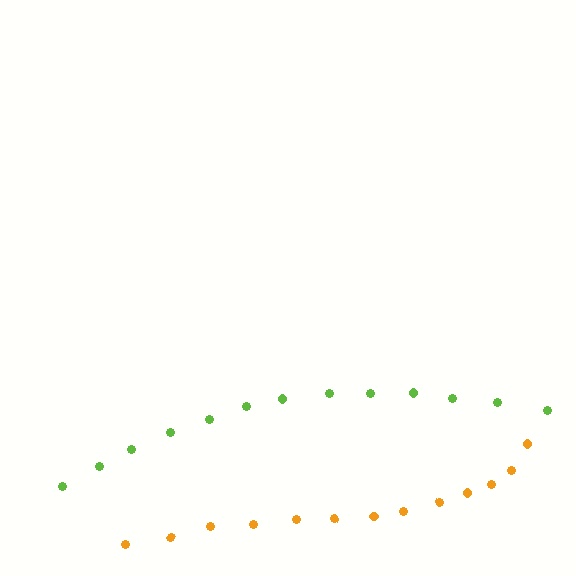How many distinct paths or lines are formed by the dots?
There are 2 distinct paths.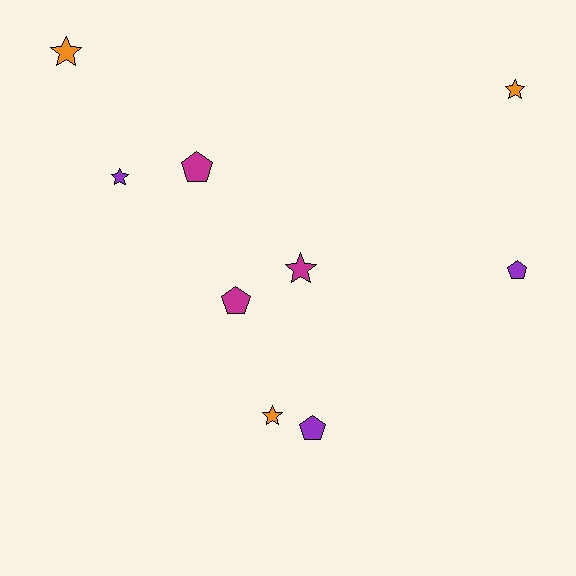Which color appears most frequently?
Orange, with 3 objects.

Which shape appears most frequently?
Star, with 5 objects.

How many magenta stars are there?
There is 1 magenta star.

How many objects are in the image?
There are 9 objects.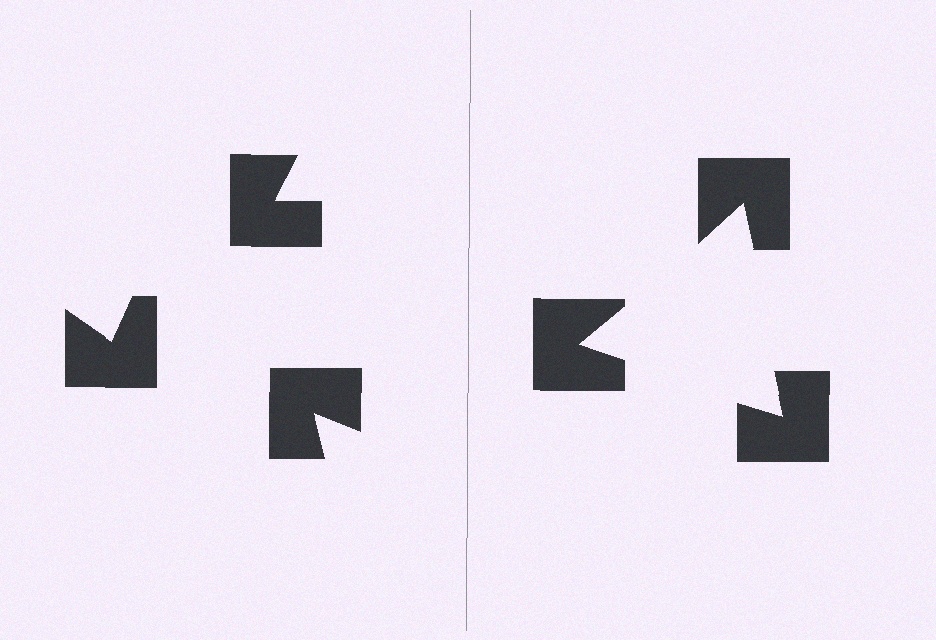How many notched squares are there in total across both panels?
6 — 3 on each side.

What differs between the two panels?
The notched squares are positioned identically on both sides; only the wedge orientations differ. On the right they align to a triangle; on the left they are misaligned.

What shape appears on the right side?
An illusory triangle.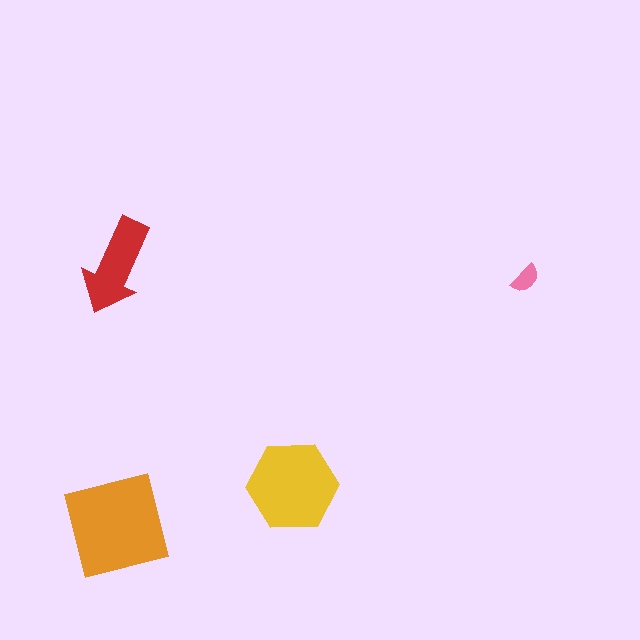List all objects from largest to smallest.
The orange square, the yellow hexagon, the red arrow, the pink semicircle.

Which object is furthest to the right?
The pink semicircle is rightmost.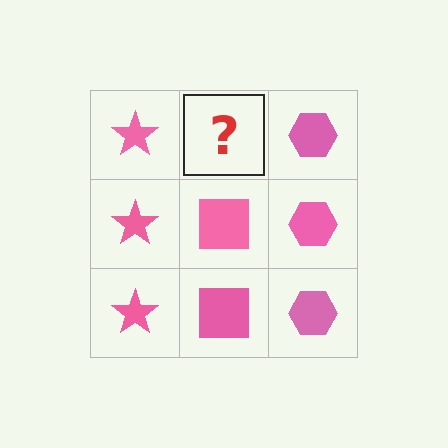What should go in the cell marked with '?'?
The missing cell should contain a pink square.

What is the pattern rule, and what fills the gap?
The rule is that each column has a consistent shape. The gap should be filled with a pink square.